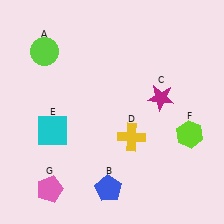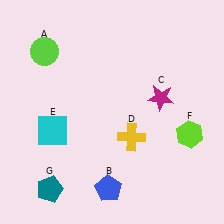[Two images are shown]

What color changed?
The pentagon (G) changed from pink in Image 1 to teal in Image 2.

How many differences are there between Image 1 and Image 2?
There is 1 difference between the two images.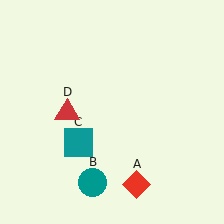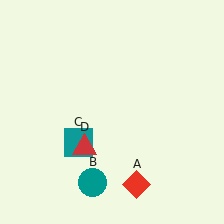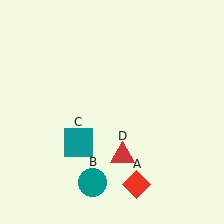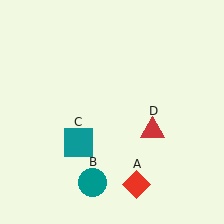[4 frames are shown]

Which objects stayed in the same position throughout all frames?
Red diamond (object A) and teal circle (object B) and teal square (object C) remained stationary.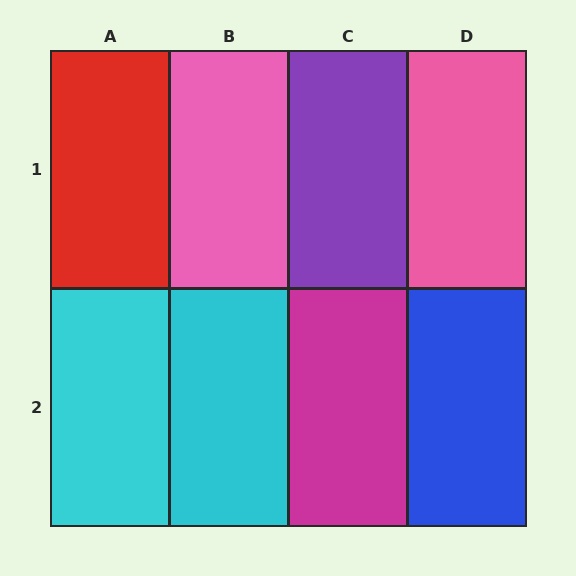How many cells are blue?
1 cell is blue.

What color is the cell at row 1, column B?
Pink.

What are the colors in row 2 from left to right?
Cyan, cyan, magenta, blue.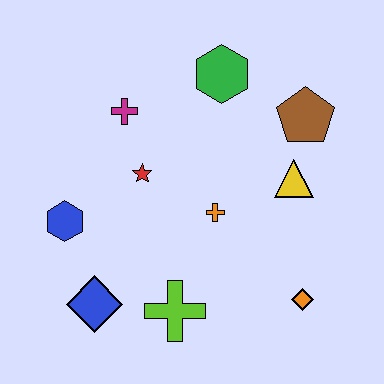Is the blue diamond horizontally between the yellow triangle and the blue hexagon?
Yes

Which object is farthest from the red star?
The orange diamond is farthest from the red star.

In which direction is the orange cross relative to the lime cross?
The orange cross is above the lime cross.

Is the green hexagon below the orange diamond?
No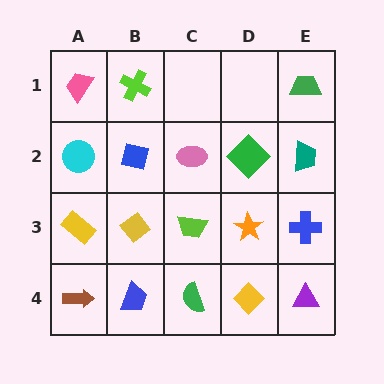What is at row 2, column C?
A pink ellipse.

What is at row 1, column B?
A lime cross.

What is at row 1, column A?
A pink trapezoid.